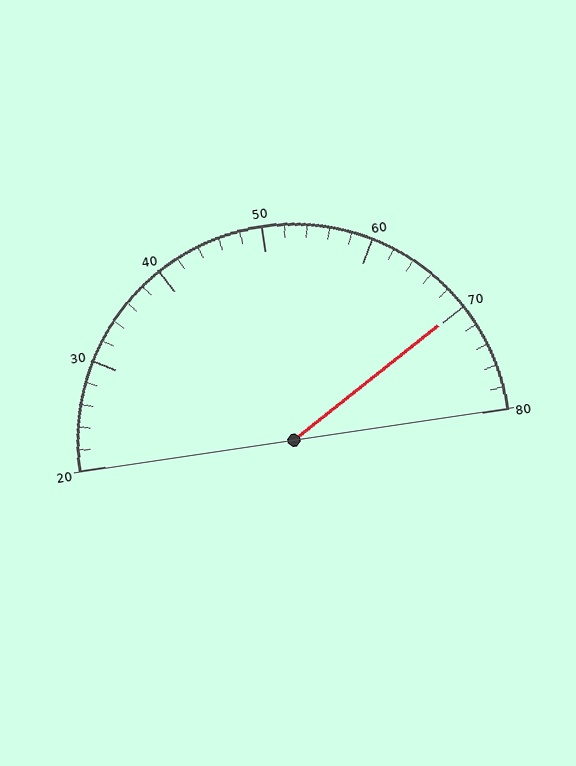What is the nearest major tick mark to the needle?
The nearest major tick mark is 70.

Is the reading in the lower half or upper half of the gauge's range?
The reading is in the upper half of the range (20 to 80).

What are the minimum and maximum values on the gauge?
The gauge ranges from 20 to 80.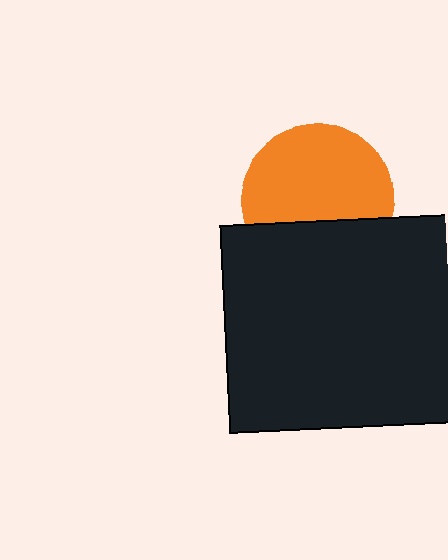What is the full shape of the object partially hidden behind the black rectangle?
The partially hidden object is an orange circle.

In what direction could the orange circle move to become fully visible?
The orange circle could move up. That would shift it out from behind the black rectangle entirely.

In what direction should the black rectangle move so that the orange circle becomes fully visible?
The black rectangle should move down. That is the shortest direction to clear the overlap and leave the orange circle fully visible.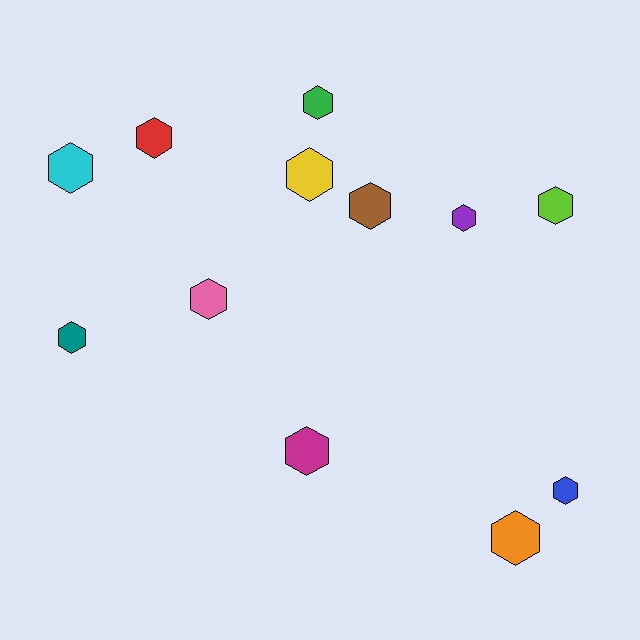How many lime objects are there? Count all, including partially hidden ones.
There is 1 lime object.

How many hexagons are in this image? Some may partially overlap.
There are 12 hexagons.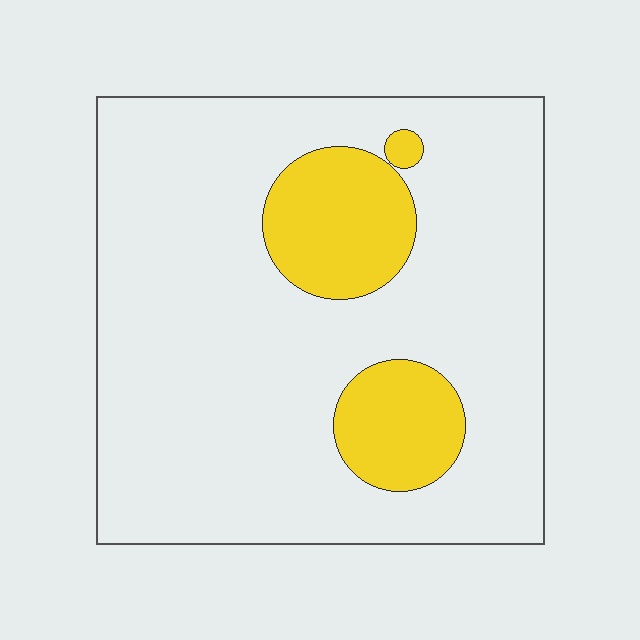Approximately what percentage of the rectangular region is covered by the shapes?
Approximately 15%.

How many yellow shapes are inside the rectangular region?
3.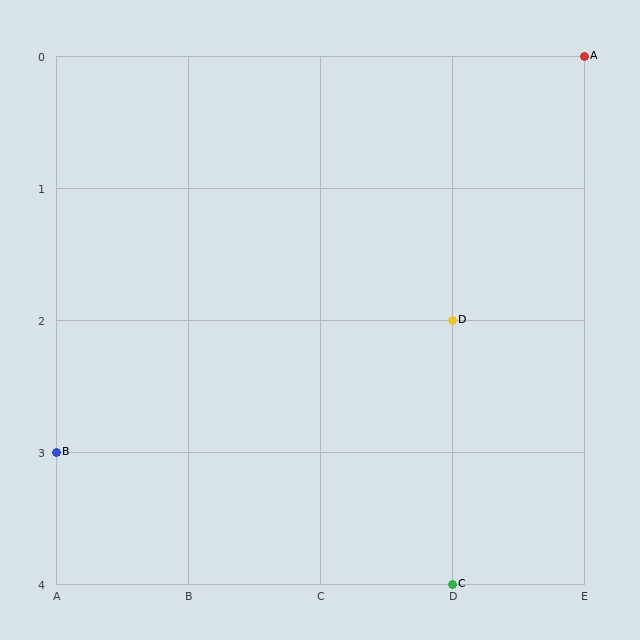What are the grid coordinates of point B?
Point B is at grid coordinates (A, 3).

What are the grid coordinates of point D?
Point D is at grid coordinates (D, 2).